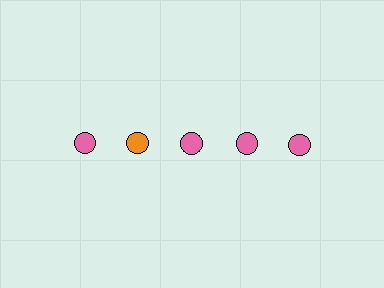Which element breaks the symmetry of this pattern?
The orange circle in the top row, second from left column breaks the symmetry. All other shapes are pink circles.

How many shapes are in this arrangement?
There are 5 shapes arranged in a grid pattern.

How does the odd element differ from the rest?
It has a different color: orange instead of pink.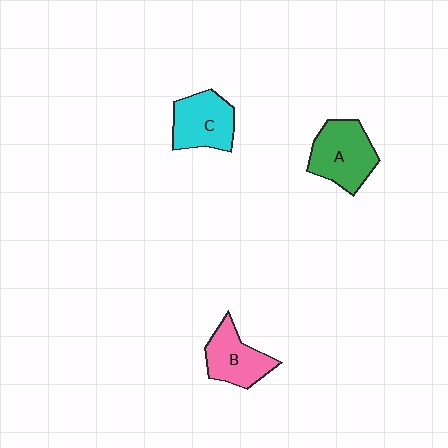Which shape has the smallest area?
Shape B (pink).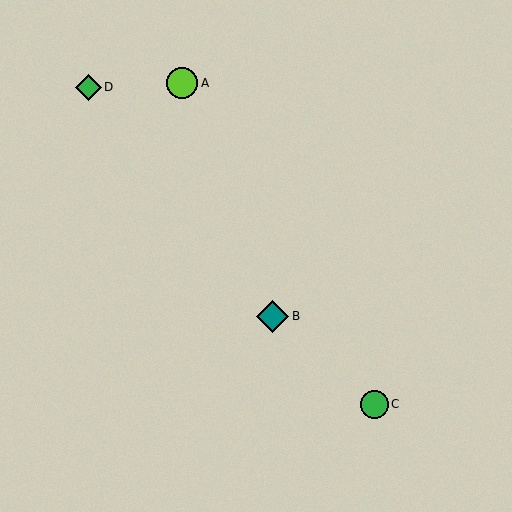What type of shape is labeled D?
Shape D is a green diamond.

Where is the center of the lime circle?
The center of the lime circle is at (182, 83).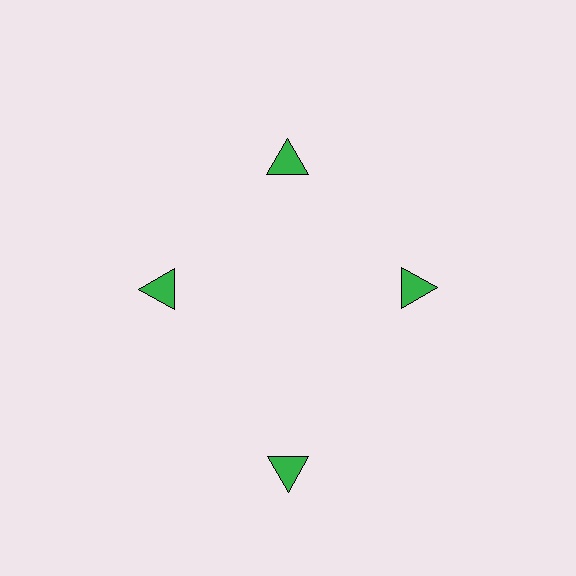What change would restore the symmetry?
The symmetry would be restored by moving it inward, back onto the ring so that all 4 triangles sit at equal angles and equal distance from the center.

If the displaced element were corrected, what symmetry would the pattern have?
It would have 4-fold rotational symmetry — the pattern would map onto itself every 90 degrees.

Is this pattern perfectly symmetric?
No. The 4 green triangles are arranged in a ring, but one element near the 6 o'clock position is pushed outward from the center, breaking the 4-fold rotational symmetry.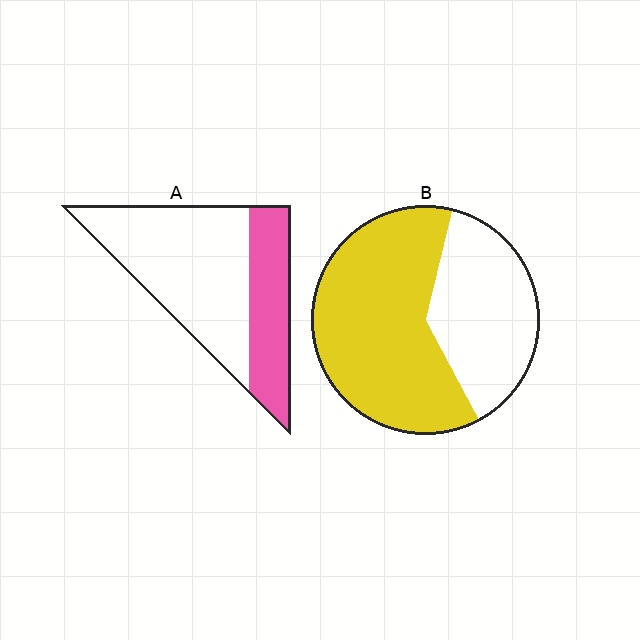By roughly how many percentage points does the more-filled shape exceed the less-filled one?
By roughly 30 percentage points (B over A).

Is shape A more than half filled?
No.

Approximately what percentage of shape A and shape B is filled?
A is approximately 35% and B is approximately 60%.